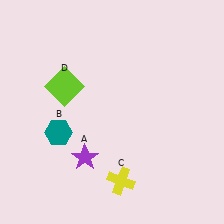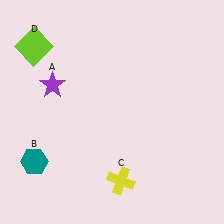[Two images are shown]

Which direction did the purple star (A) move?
The purple star (A) moved up.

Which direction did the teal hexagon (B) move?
The teal hexagon (B) moved down.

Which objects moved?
The objects that moved are: the purple star (A), the teal hexagon (B), the lime square (D).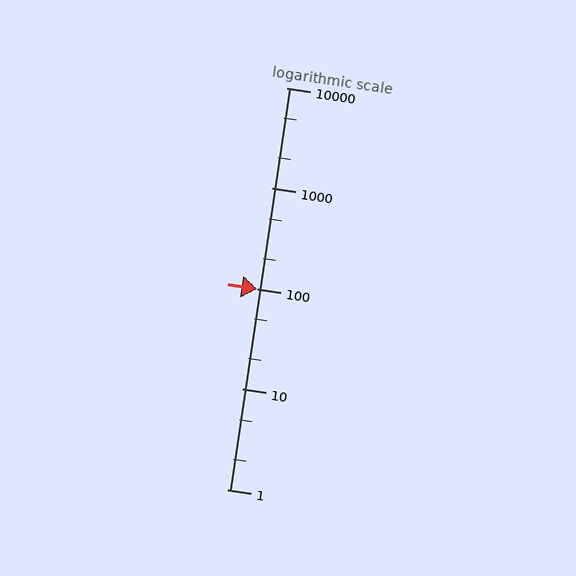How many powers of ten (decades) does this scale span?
The scale spans 4 decades, from 1 to 10000.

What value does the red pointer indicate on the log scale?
The pointer indicates approximately 100.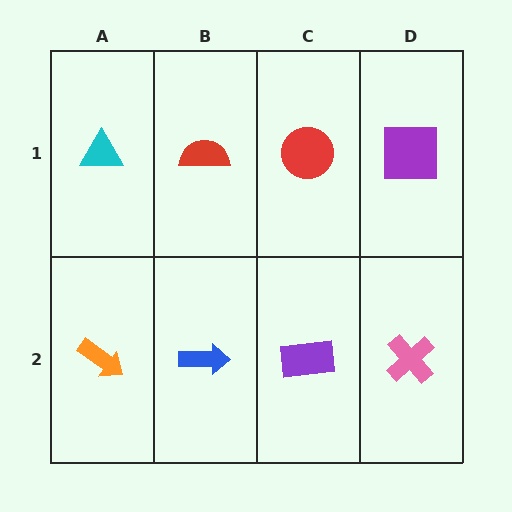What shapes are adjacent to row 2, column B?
A red semicircle (row 1, column B), an orange arrow (row 2, column A), a purple rectangle (row 2, column C).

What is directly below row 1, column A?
An orange arrow.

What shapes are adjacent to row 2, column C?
A red circle (row 1, column C), a blue arrow (row 2, column B), a pink cross (row 2, column D).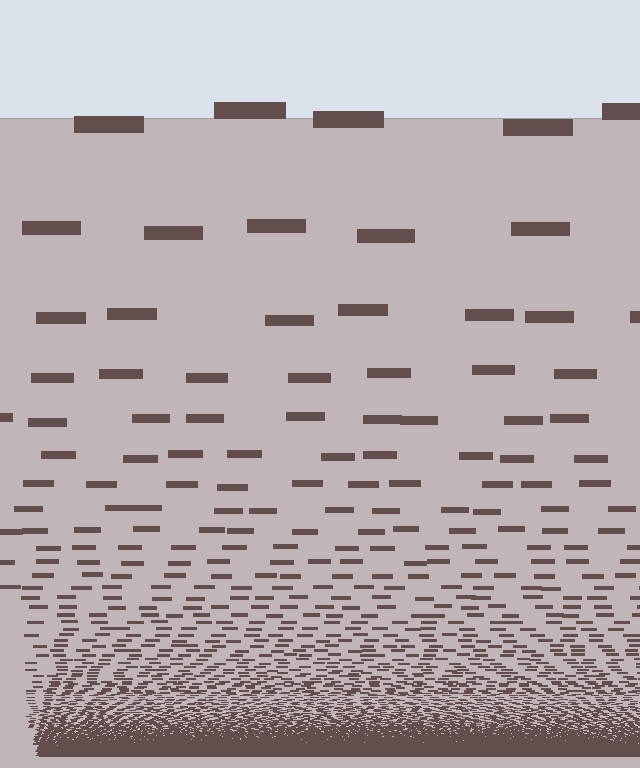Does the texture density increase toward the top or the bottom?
Density increases toward the bottom.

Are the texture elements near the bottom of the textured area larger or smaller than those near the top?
Smaller. The gradient is inverted — elements near the bottom are smaller and denser.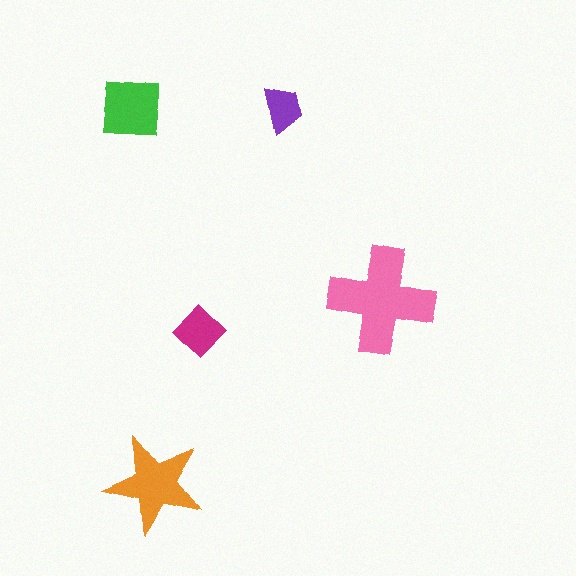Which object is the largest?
The pink cross.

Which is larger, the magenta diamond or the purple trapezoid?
The magenta diamond.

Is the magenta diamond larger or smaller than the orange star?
Smaller.